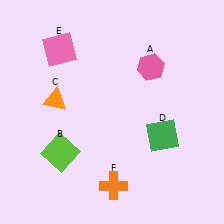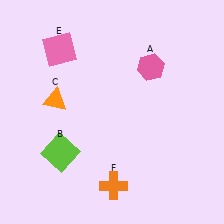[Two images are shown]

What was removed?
The green square (D) was removed in Image 2.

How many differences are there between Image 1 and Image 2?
There is 1 difference between the two images.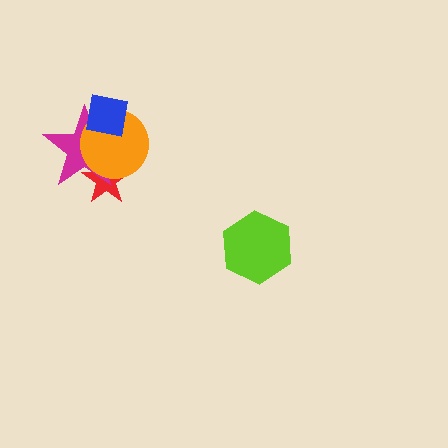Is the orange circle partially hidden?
Yes, it is partially covered by another shape.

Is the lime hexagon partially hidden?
No, no other shape covers it.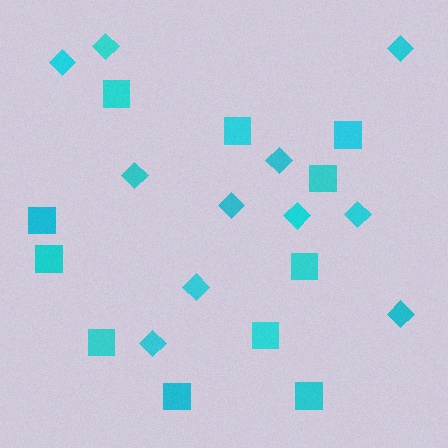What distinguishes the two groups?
There are 2 groups: one group of squares (11) and one group of diamonds (11).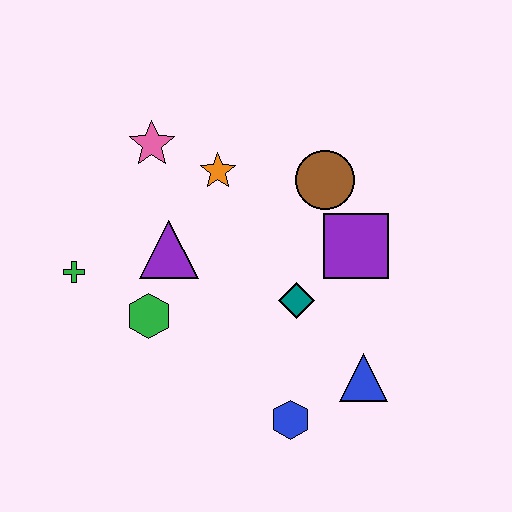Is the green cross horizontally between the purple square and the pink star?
No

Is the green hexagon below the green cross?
Yes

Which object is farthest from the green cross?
The blue triangle is farthest from the green cross.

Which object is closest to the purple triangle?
The green hexagon is closest to the purple triangle.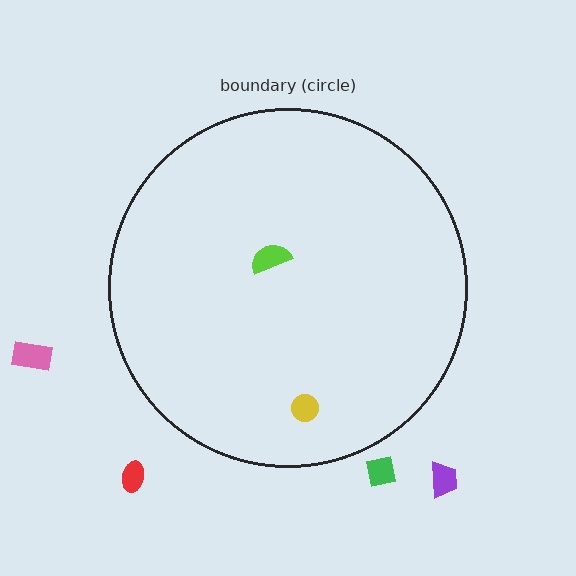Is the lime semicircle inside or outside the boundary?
Inside.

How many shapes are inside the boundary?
2 inside, 4 outside.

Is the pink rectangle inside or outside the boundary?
Outside.